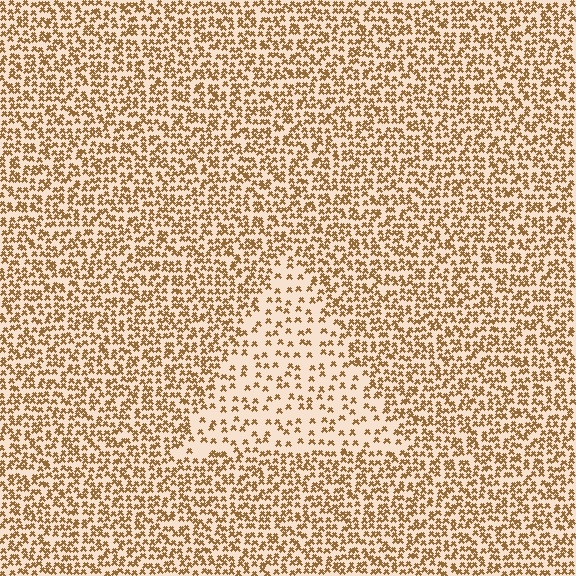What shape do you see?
I see a triangle.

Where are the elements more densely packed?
The elements are more densely packed outside the triangle boundary.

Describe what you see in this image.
The image contains small brown elements arranged at two different densities. A triangle-shaped region is visible where the elements are less densely packed than the surrounding area.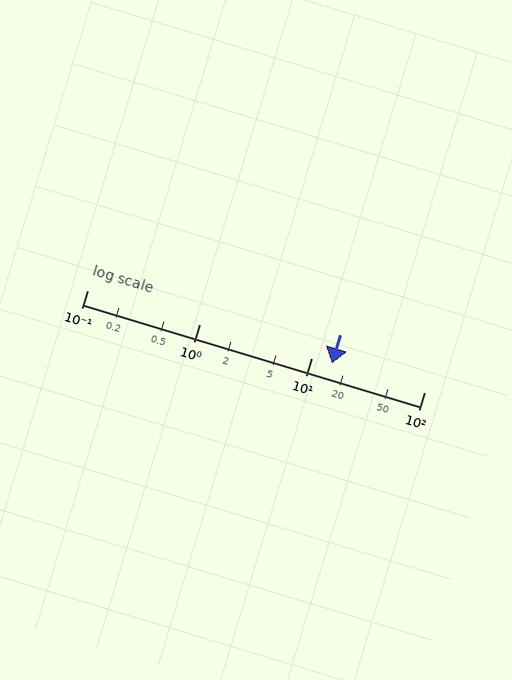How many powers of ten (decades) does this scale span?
The scale spans 3 decades, from 0.1 to 100.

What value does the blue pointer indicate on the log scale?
The pointer indicates approximately 15.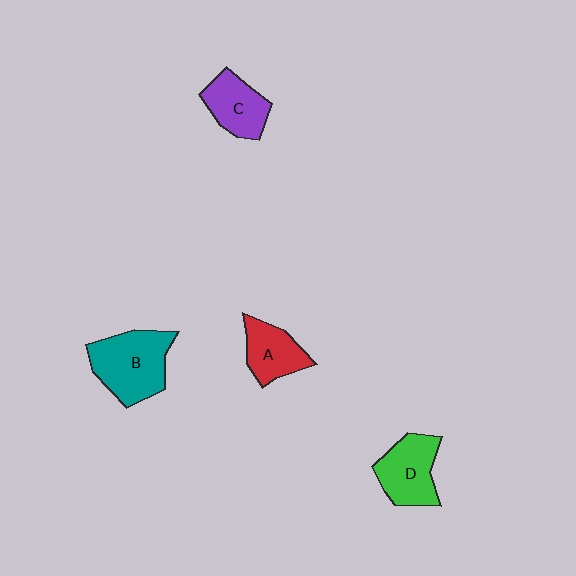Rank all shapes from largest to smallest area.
From largest to smallest: B (teal), D (green), C (purple), A (red).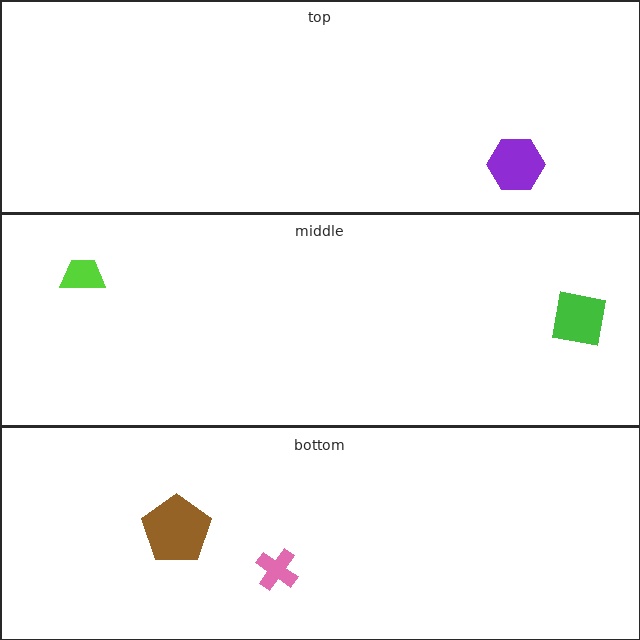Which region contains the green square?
The middle region.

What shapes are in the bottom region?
The brown pentagon, the pink cross.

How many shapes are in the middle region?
2.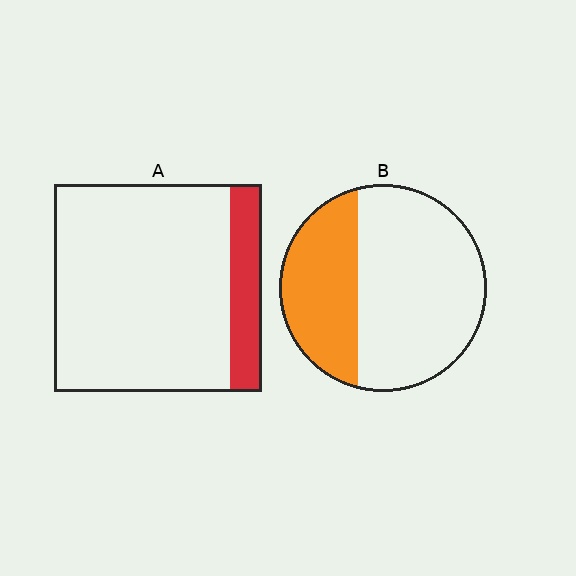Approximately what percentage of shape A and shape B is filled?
A is approximately 15% and B is approximately 35%.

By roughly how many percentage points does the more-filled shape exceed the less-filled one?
By roughly 20 percentage points (B over A).